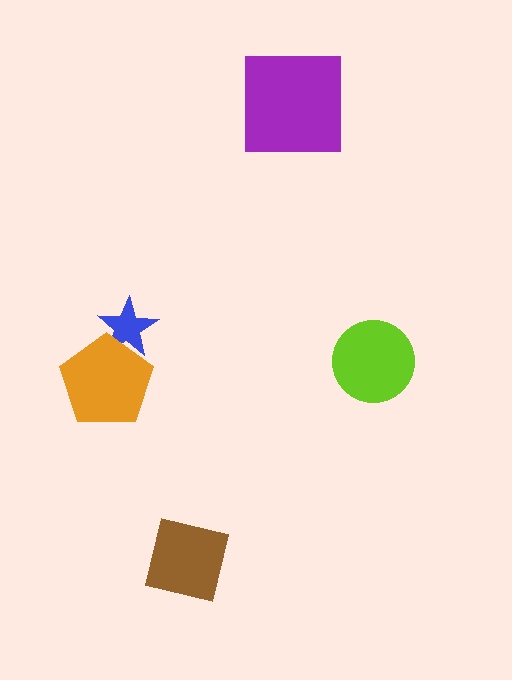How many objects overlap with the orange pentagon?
1 object overlaps with the orange pentagon.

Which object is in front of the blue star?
The orange pentagon is in front of the blue star.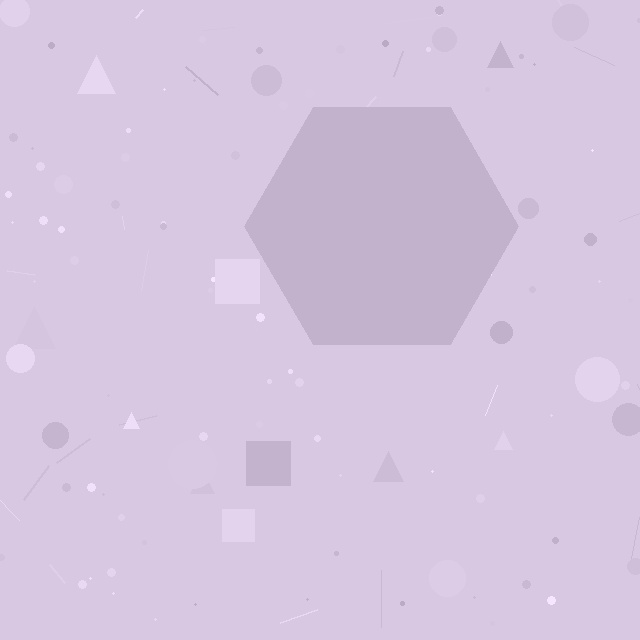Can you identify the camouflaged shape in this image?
The camouflaged shape is a hexagon.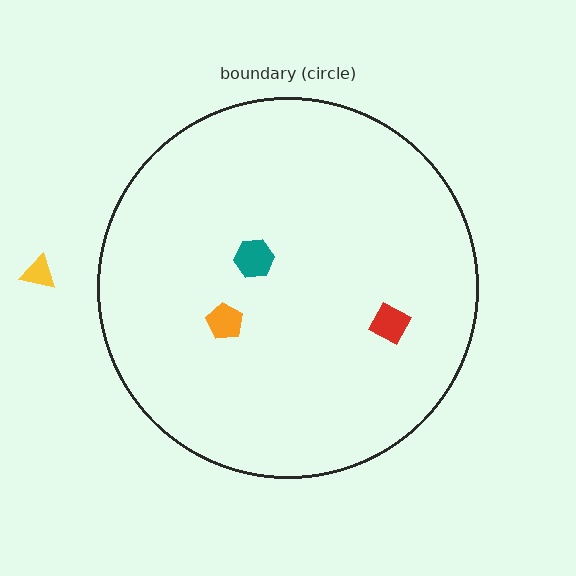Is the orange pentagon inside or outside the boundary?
Inside.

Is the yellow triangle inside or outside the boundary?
Outside.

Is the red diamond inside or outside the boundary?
Inside.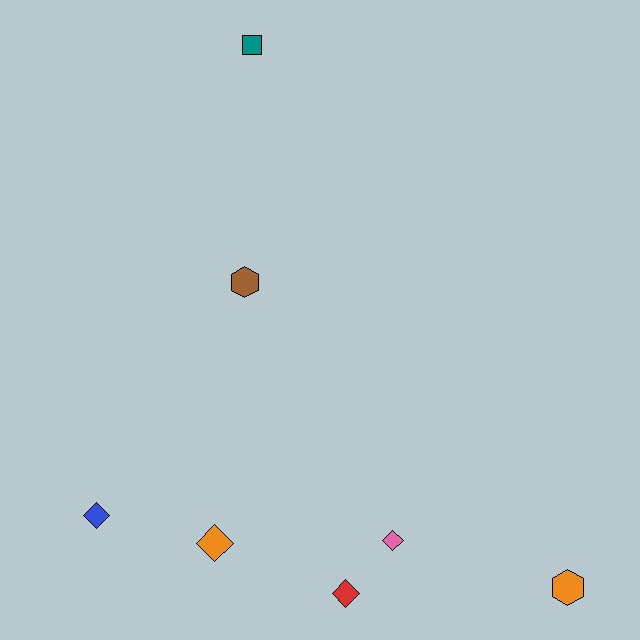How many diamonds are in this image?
There are 4 diamonds.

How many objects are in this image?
There are 7 objects.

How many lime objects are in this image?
There are no lime objects.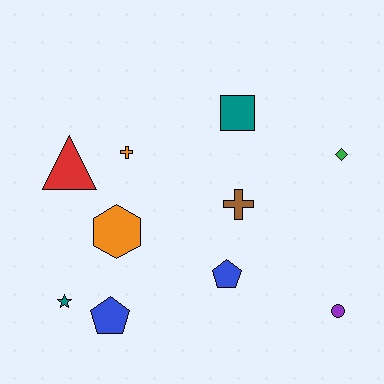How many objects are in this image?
There are 10 objects.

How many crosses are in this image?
There are 2 crosses.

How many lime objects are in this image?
There are no lime objects.